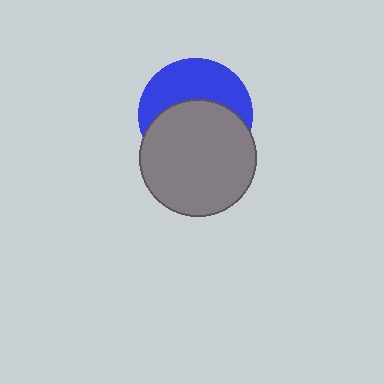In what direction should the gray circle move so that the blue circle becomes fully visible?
The gray circle should move down. That is the shortest direction to clear the overlap and leave the blue circle fully visible.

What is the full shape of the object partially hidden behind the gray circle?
The partially hidden object is a blue circle.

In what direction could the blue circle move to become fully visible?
The blue circle could move up. That would shift it out from behind the gray circle entirely.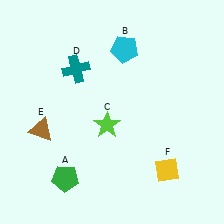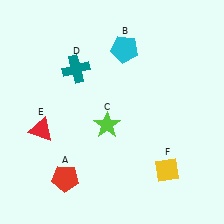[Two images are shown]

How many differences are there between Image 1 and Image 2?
There are 2 differences between the two images.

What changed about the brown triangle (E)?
In Image 1, E is brown. In Image 2, it changed to red.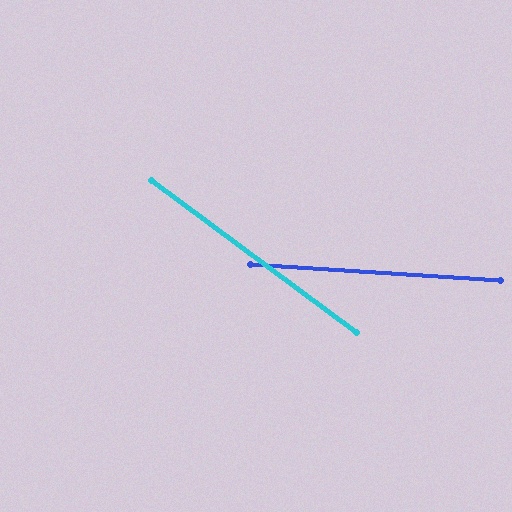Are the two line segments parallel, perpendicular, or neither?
Neither parallel nor perpendicular — they differ by about 33°.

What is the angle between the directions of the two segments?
Approximately 33 degrees.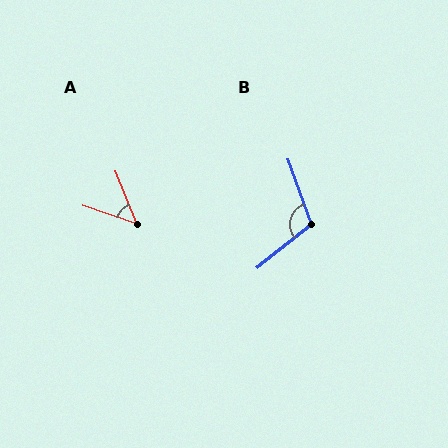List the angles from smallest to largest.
A (49°), B (109°).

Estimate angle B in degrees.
Approximately 109 degrees.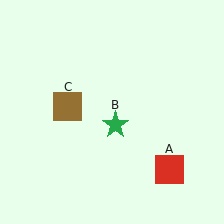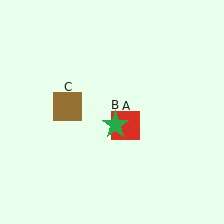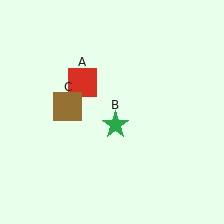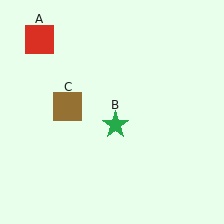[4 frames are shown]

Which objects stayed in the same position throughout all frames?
Green star (object B) and brown square (object C) remained stationary.